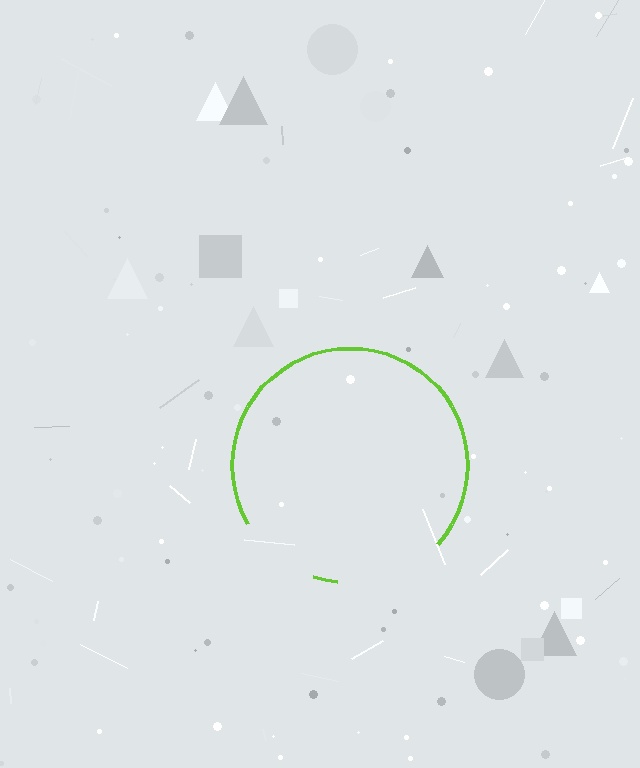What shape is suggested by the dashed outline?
The dashed outline suggests a circle.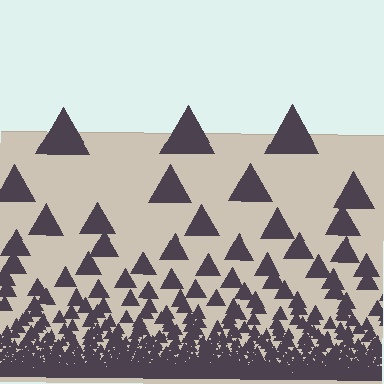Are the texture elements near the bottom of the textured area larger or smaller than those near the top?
Smaller. The gradient is inverted — elements near the bottom are smaller and denser.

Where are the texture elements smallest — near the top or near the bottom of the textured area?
Near the bottom.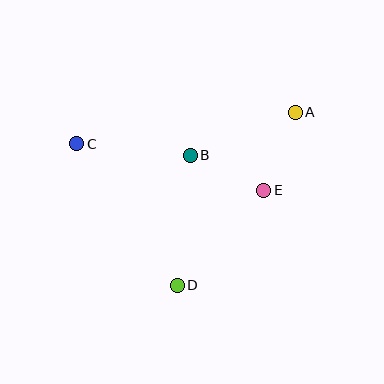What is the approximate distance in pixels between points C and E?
The distance between C and E is approximately 193 pixels.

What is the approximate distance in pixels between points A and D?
The distance between A and D is approximately 210 pixels.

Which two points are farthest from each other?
Points A and C are farthest from each other.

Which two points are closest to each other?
Points B and E are closest to each other.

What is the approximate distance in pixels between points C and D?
The distance between C and D is approximately 174 pixels.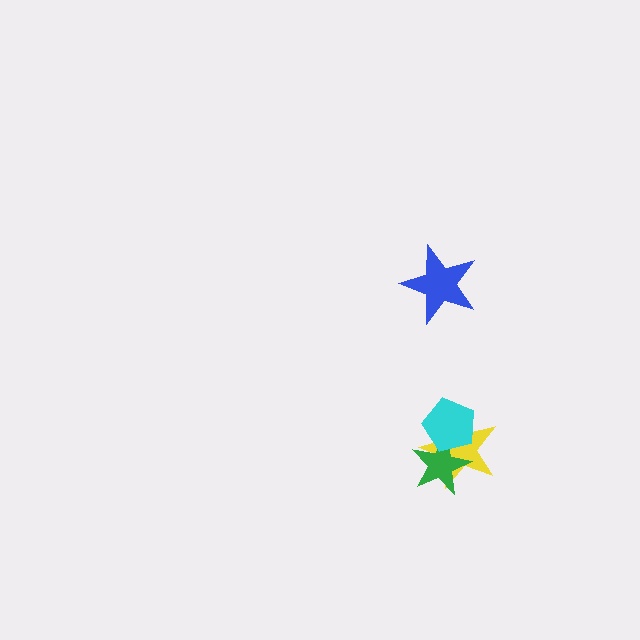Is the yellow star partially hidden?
Yes, it is partially covered by another shape.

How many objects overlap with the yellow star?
2 objects overlap with the yellow star.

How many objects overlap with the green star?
2 objects overlap with the green star.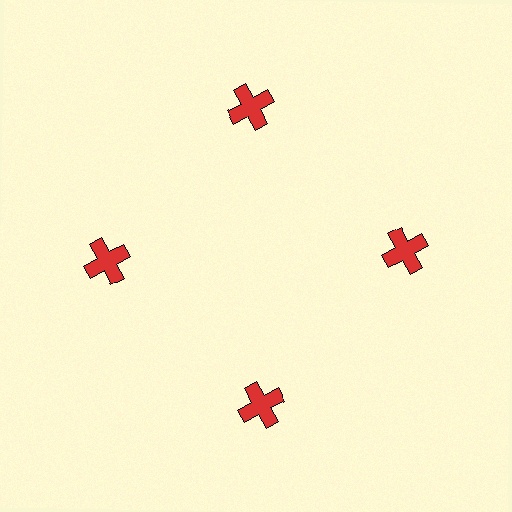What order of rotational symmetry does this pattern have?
This pattern has 4-fold rotational symmetry.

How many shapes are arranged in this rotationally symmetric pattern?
There are 4 shapes, arranged in 4 groups of 1.